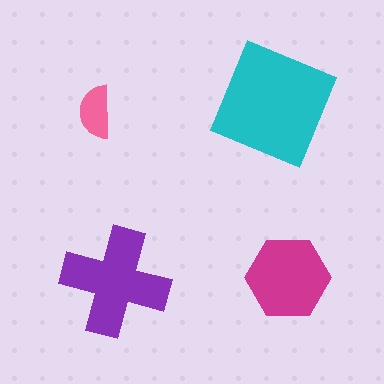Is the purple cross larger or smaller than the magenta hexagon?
Larger.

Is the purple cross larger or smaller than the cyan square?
Smaller.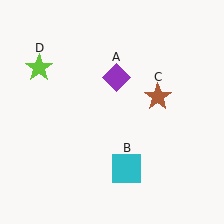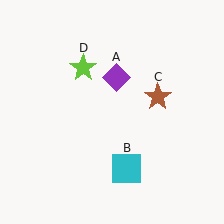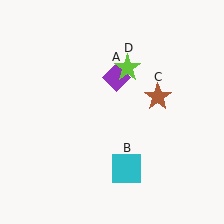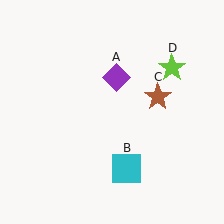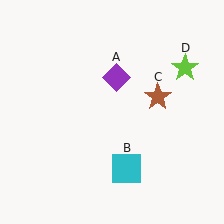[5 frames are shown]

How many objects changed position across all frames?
1 object changed position: lime star (object D).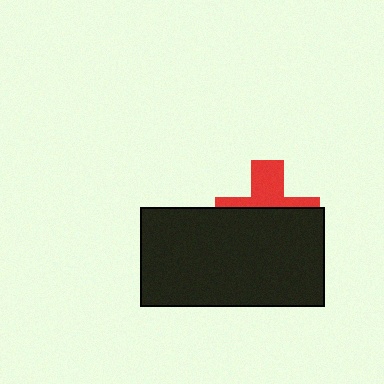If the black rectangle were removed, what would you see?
You would see the complete red cross.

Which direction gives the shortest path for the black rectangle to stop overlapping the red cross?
Moving down gives the shortest separation.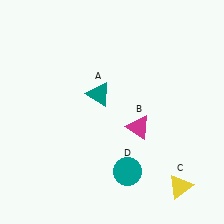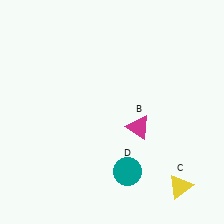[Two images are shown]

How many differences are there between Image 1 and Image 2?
There is 1 difference between the two images.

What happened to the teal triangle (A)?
The teal triangle (A) was removed in Image 2. It was in the top-left area of Image 1.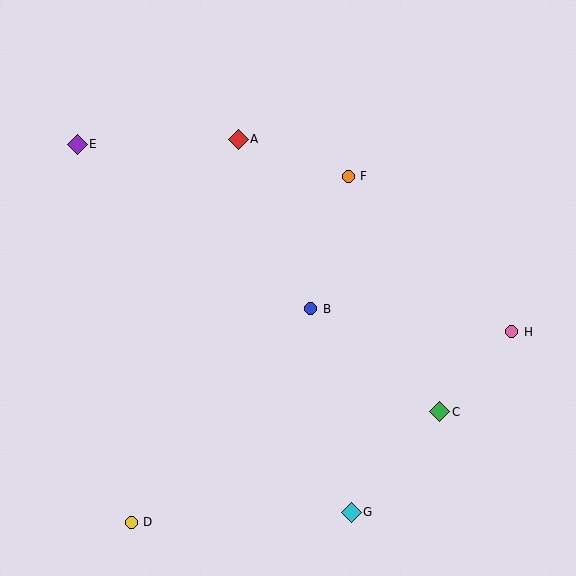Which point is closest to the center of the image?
Point B at (311, 309) is closest to the center.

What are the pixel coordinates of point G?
Point G is at (351, 512).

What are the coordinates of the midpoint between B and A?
The midpoint between B and A is at (275, 224).